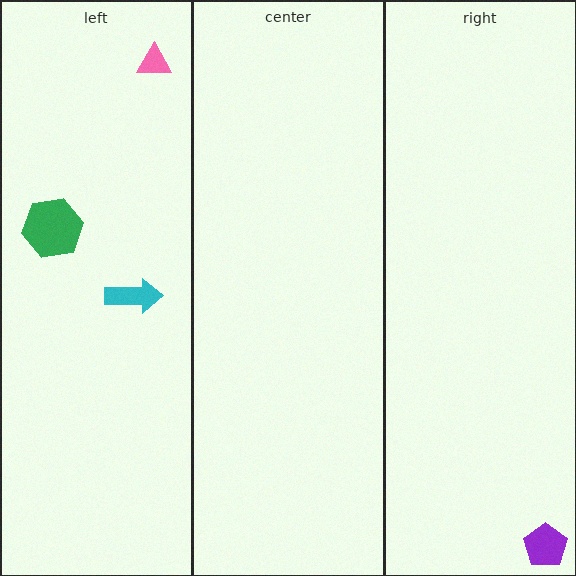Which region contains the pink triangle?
The left region.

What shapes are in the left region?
The cyan arrow, the pink triangle, the green hexagon.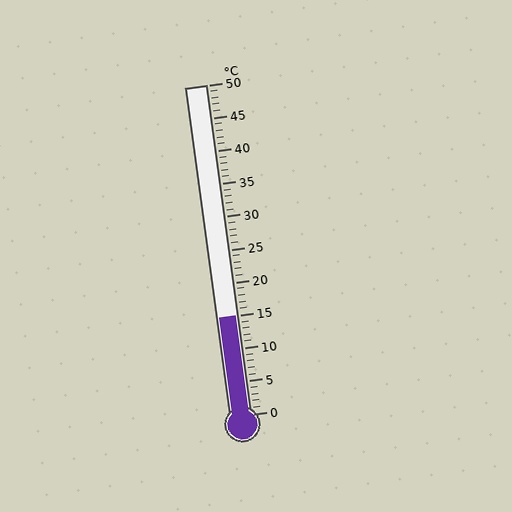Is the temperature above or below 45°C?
The temperature is below 45°C.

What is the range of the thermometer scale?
The thermometer scale ranges from 0°C to 50°C.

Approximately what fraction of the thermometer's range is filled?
The thermometer is filled to approximately 30% of its range.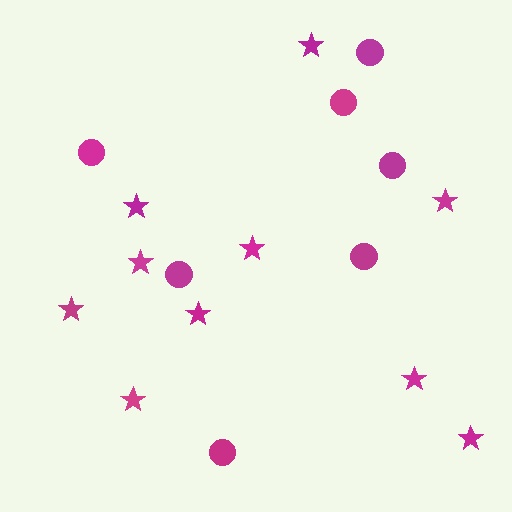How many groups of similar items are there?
There are 2 groups: one group of circles (7) and one group of stars (10).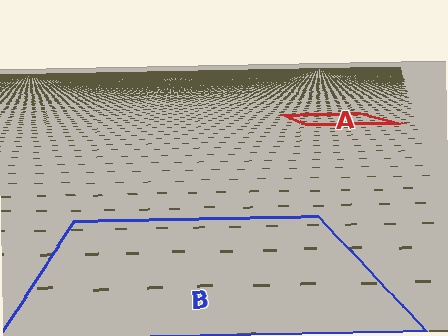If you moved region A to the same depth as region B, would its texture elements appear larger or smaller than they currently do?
They would appear larger. At a closer depth, the same texture elements are projected at a bigger on-screen size.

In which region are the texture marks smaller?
The texture marks are smaller in region A, because it is farther away.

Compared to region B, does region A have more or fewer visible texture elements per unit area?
Region A has more texture elements per unit area — they are packed more densely because it is farther away.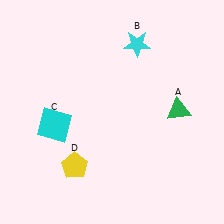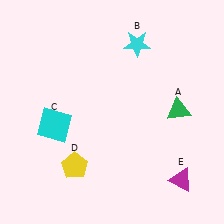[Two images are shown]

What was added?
A magenta triangle (E) was added in Image 2.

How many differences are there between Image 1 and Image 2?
There is 1 difference between the two images.